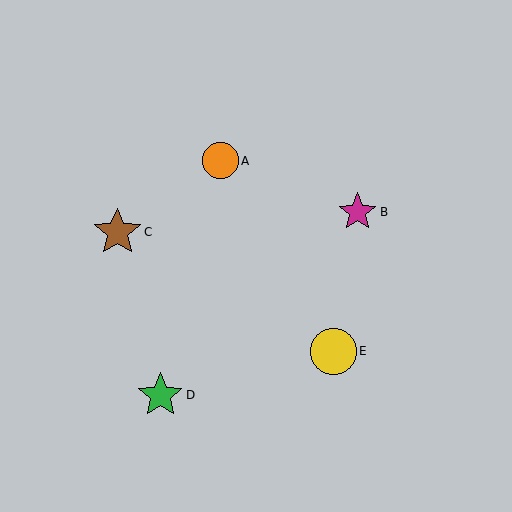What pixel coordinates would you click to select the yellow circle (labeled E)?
Click at (333, 351) to select the yellow circle E.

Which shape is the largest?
The brown star (labeled C) is the largest.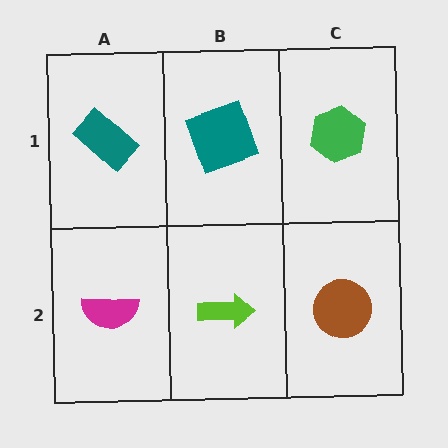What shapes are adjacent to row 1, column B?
A lime arrow (row 2, column B), a teal rectangle (row 1, column A), a green hexagon (row 1, column C).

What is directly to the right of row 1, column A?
A teal square.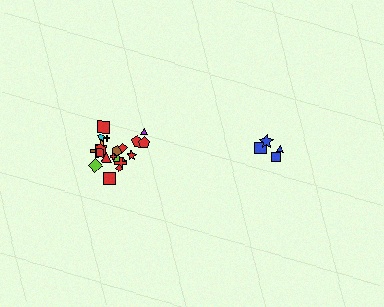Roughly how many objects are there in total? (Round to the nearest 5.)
Roughly 25 objects in total.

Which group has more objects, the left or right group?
The left group.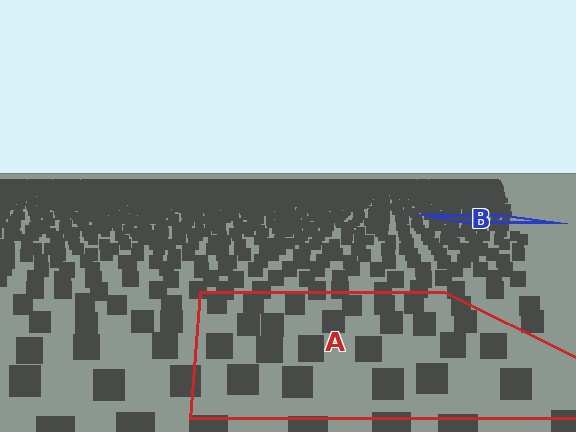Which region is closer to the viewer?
Region A is closer. The texture elements there are larger and more spread out.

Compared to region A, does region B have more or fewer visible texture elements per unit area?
Region B has more texture elements per unit area — they are packed more densely because it is farther away.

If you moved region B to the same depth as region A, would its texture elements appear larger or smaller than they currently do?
They would appear larger. At a closer depth, the same texture elements are projected at a bigger on-screen size.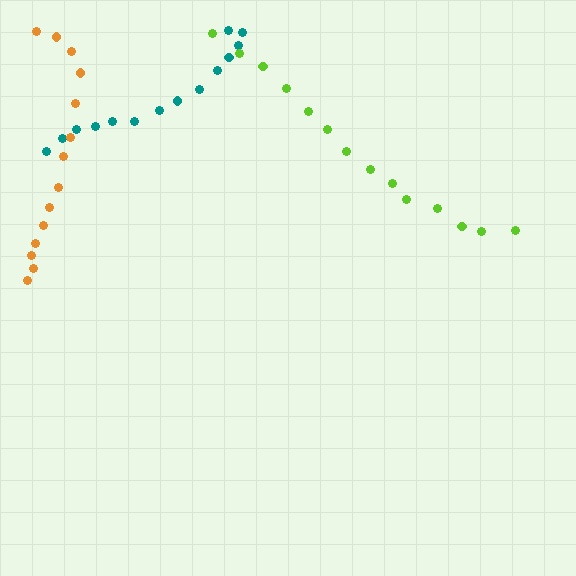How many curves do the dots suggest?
There are 3 distinct paths.